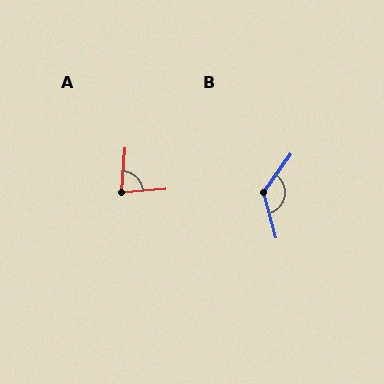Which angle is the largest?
B, at approximately 130 degrees.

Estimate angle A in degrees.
Approximately 81 degrees.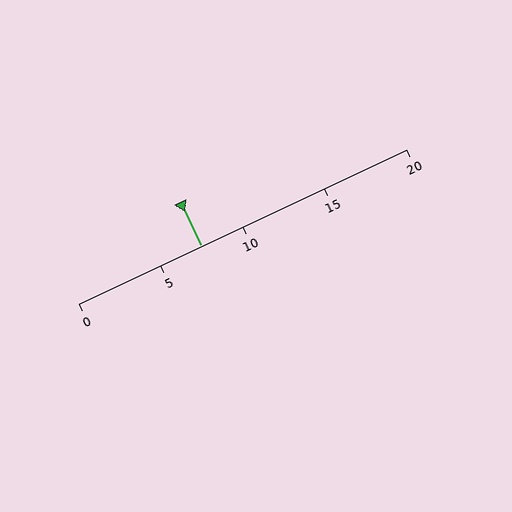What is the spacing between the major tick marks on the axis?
The major ticks are spaced 5 apart.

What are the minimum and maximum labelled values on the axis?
The axis runs from 0 to 20.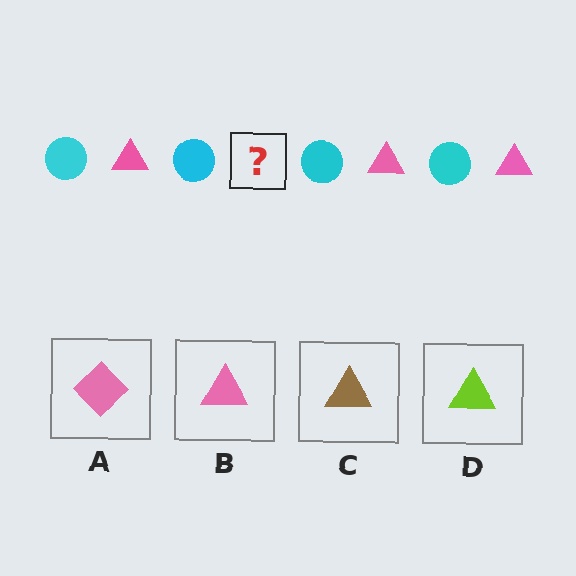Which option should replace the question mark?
Option B.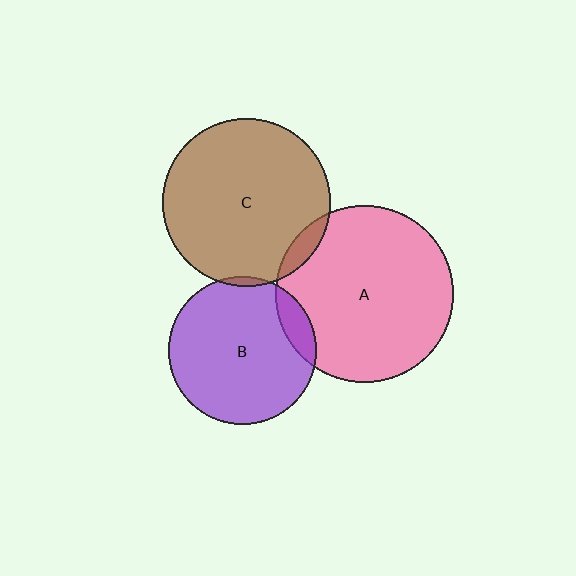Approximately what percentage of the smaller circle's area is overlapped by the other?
Approximately 5%.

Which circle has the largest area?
Circle A (pink).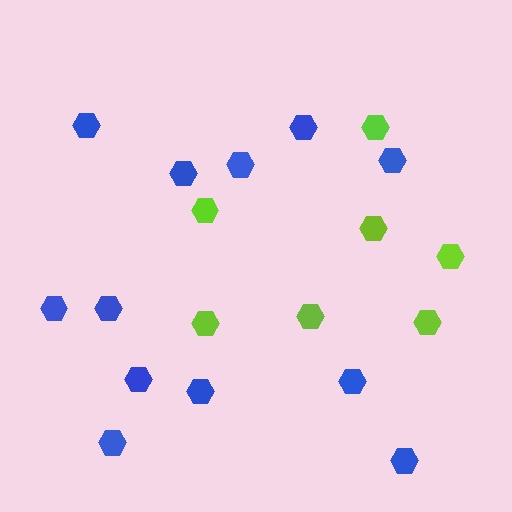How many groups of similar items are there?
There are 2 groups: one group of lime hexagons (7) and one group of blue hexagons (12).